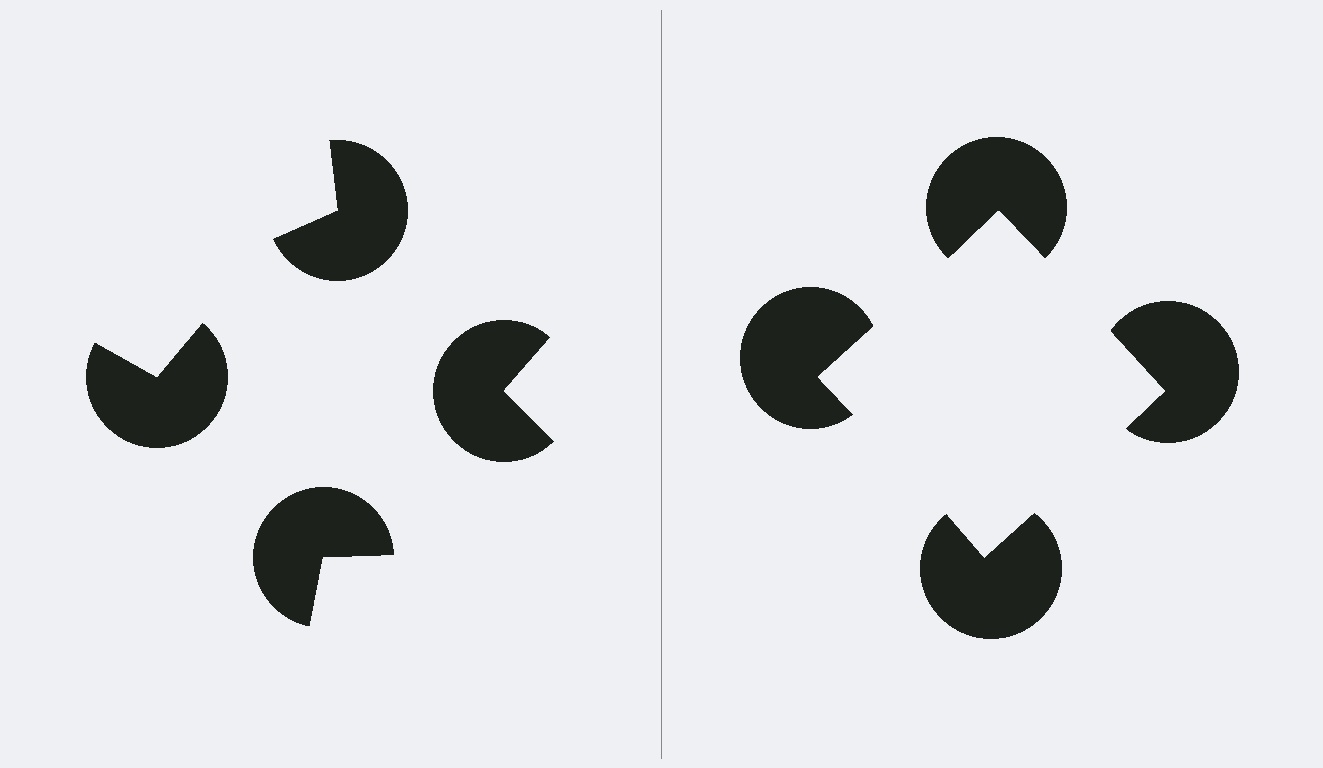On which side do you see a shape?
An illusory square appears on the right side. On the left side the wedge cuts are rotated, so no coherent shape forms.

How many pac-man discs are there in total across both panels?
8 — 4 on each side.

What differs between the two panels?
The pac-man discs are positioned identically on both sides; only the wedge orientations differ. On the right they align to a square; on the left they are misaligned.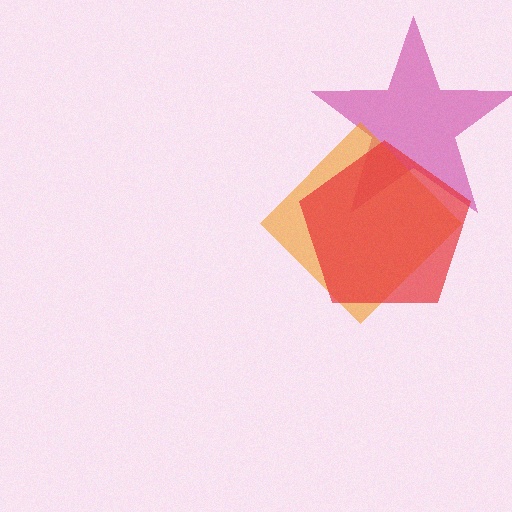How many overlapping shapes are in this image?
There are 3 overlapping shapes in the image.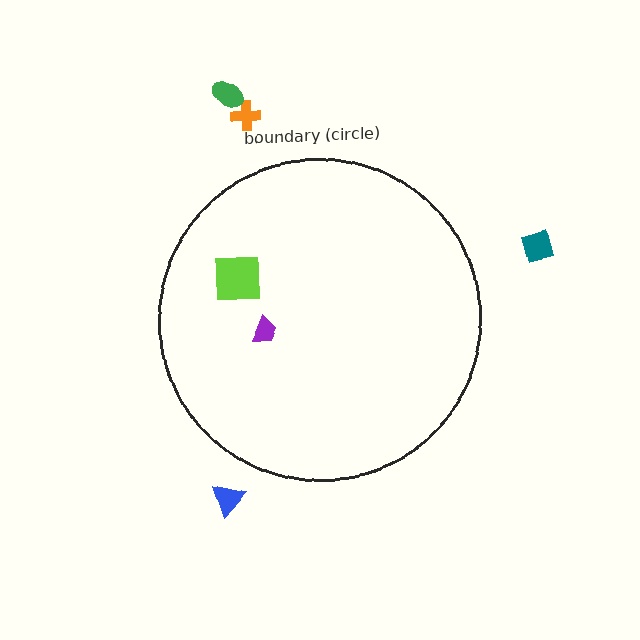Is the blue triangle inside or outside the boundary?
Outside.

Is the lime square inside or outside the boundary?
Inside.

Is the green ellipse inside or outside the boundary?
Outside.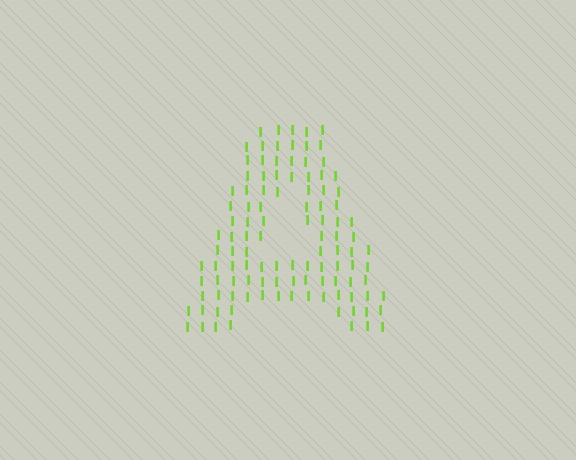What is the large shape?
The large shape is the letter A.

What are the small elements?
The small elements are letter I's.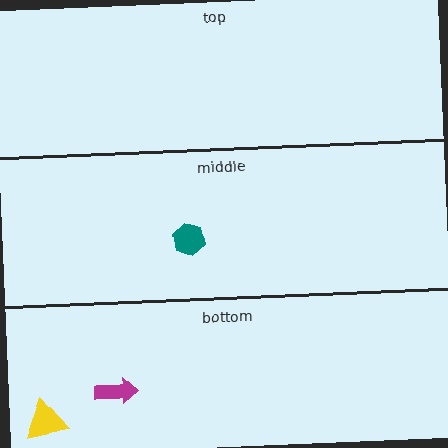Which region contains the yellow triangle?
The bottom region.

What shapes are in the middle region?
The teal hexagon.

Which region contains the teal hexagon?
The middle region.